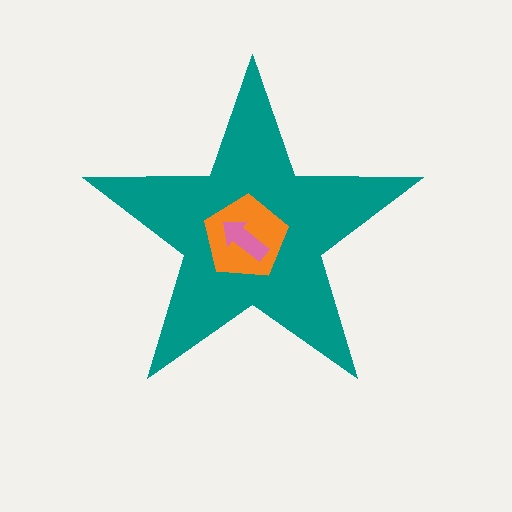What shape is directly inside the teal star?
The orange pentagon.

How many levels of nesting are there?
3.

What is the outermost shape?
The teal star.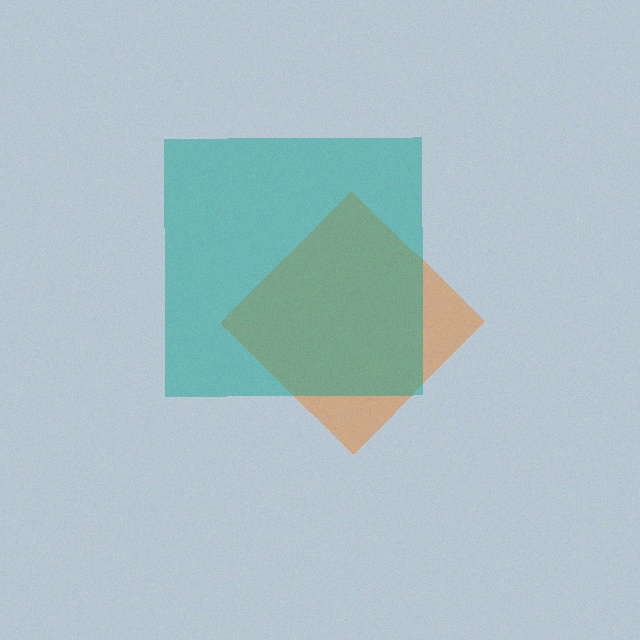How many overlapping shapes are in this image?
There are 2 overlapping shapes in the image.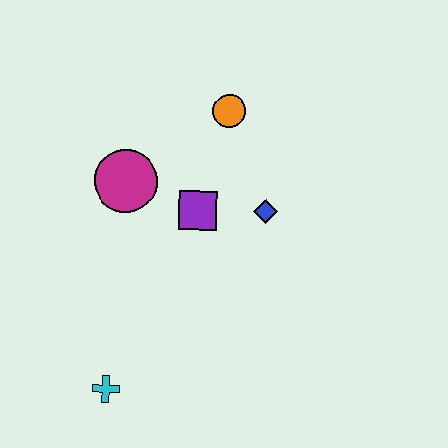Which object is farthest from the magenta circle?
The cyan cross is farthest from the magenta circle.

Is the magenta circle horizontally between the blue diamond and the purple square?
No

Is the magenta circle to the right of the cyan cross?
Yes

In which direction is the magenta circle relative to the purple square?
The magenta circle is to the left of the purple square.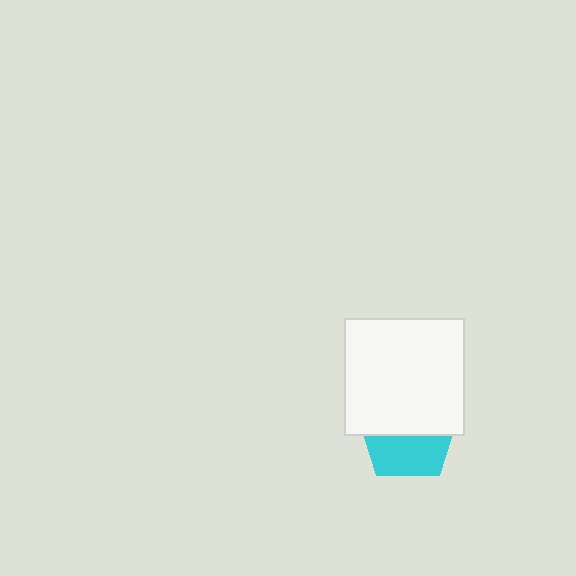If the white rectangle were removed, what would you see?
You would see the complete cyan pentagon.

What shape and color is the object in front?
The object in front is a white rectangle.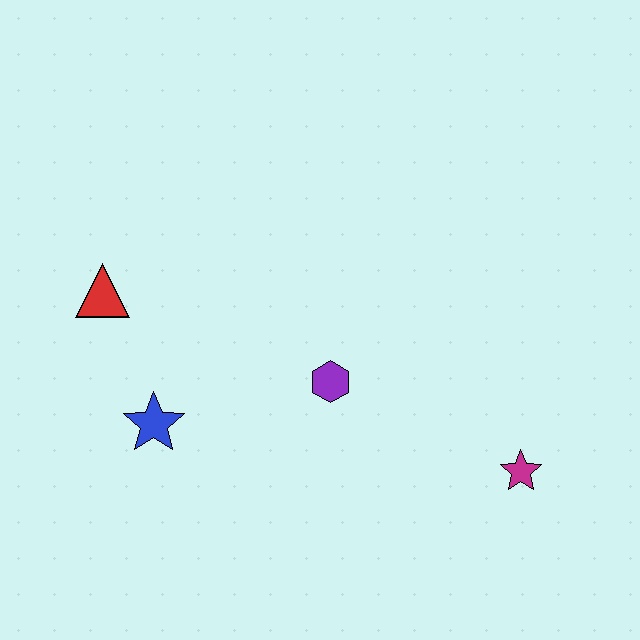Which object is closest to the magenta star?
The purple hexagon is closest to the magenta star.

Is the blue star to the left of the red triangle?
No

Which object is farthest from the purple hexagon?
The red triangle is farthest from the purple hexagon.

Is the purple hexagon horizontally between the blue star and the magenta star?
Yes